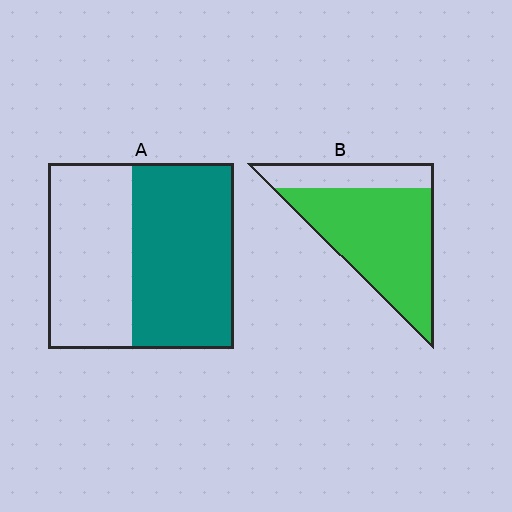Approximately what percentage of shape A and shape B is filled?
A is approximately 55% and B is approximately 75%.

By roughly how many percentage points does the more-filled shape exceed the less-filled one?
By roughly 20 percentage points (B over A).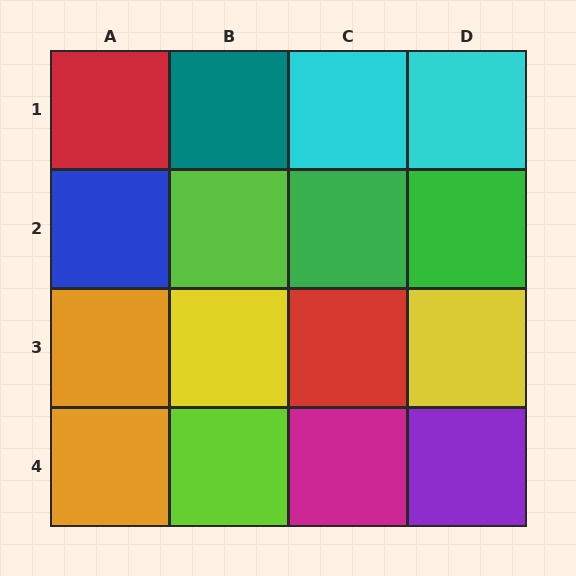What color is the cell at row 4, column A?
Orange.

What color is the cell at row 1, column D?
Cyan.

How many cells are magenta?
1 cell is magenta.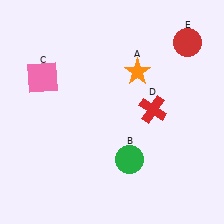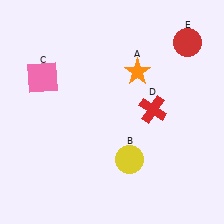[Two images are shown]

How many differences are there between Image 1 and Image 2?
There is 1 difference between the two images.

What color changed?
The circle (B) changed from green in Image 1 to yellow in Image 2.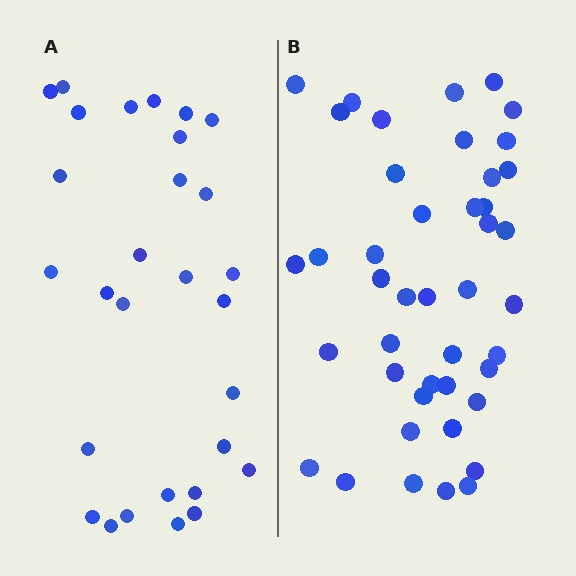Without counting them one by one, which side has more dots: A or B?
Region B (the right region) has more dots.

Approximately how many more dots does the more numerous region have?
Region B has approximately 15 more dots than region A.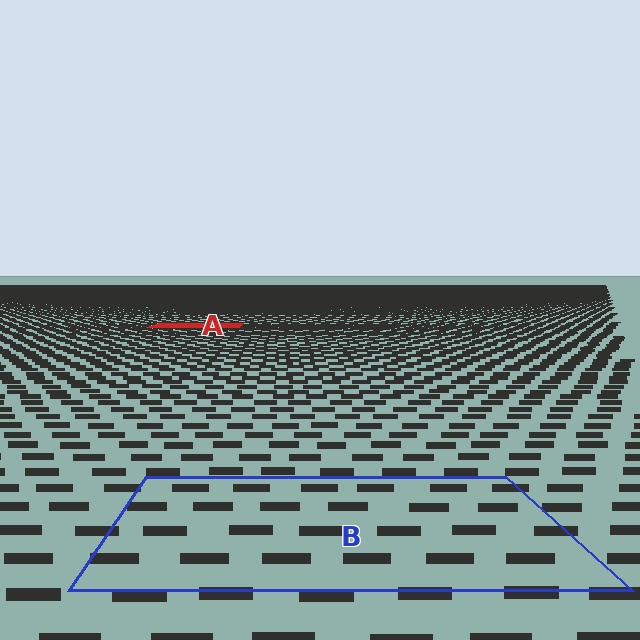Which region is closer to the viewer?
Region B is closer. The texture elements there are larger and more spread out.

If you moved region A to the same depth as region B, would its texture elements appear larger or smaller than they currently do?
They would appear larger. At a closer depth, the same texture elements are projected at a bigger on-screen size.